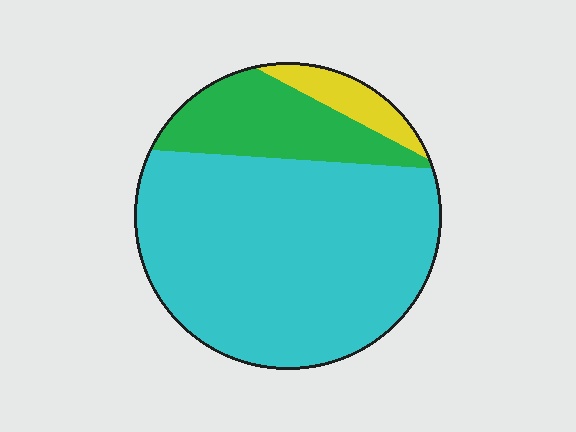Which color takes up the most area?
Cyan, at roughly 75%.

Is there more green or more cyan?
Cyan.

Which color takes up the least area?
Yellow, at roughly 5%.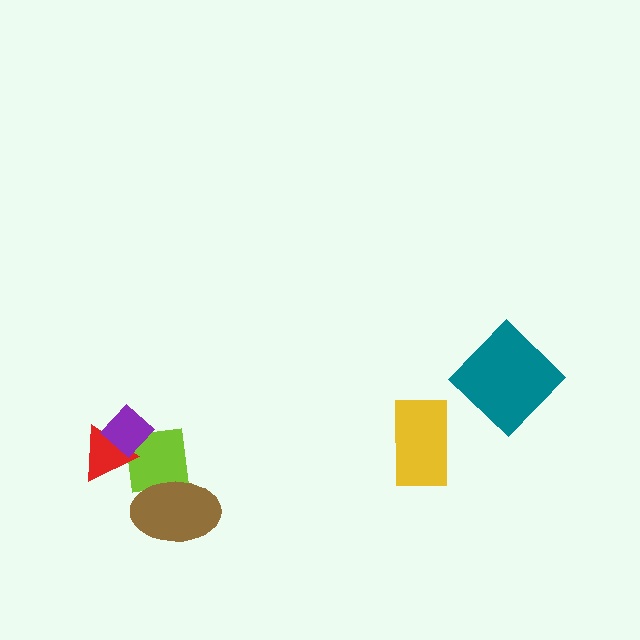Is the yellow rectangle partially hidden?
No, no other shape covers it.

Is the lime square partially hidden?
Yes, it is partially covered by another shape.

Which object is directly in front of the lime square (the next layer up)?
The red triangle is directly in front of the lime square.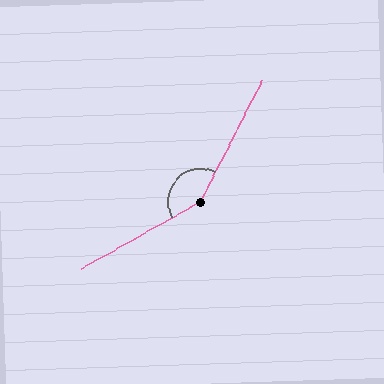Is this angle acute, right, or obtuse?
It is obtuse.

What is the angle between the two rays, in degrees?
Approximately 146 degrees.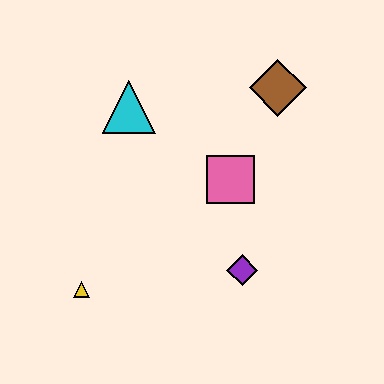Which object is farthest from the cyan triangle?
The purple diamond is farthest from the cyan triangle.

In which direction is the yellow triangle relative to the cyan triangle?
The yellow triangle is below the cyan triangle.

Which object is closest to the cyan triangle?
The pink square is closest to the cyan triangle.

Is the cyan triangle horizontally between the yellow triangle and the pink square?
Yes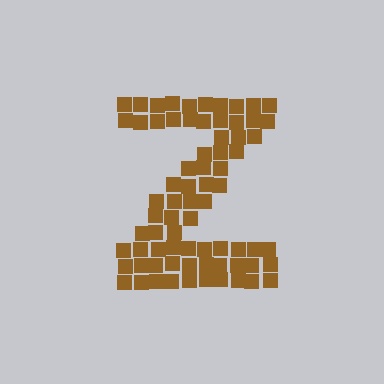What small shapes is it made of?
It is made of small squares.